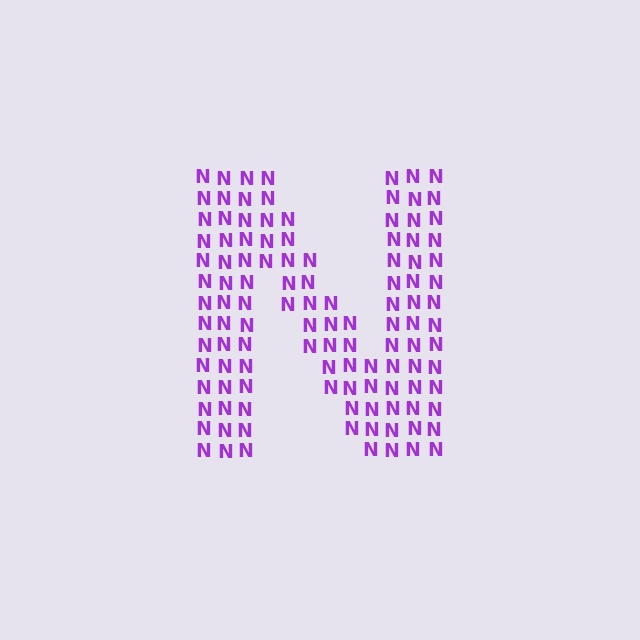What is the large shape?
The large shape is the letter N.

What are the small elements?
The small elements are letter N's.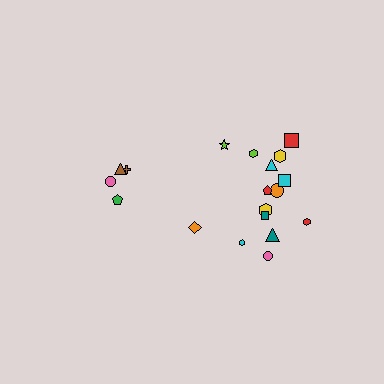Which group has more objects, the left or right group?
The right group.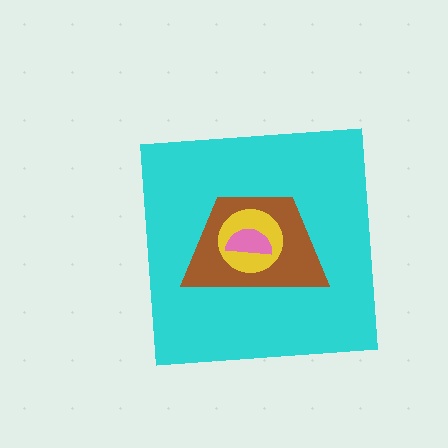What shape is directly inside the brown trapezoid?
The yellow circle.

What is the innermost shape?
The pink semicircle.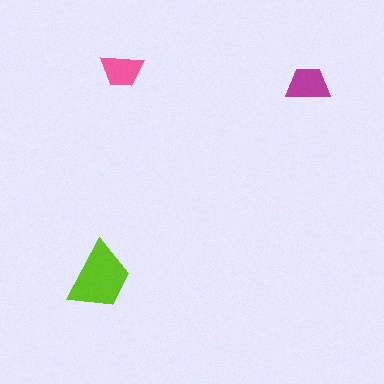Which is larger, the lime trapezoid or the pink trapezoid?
The lime one.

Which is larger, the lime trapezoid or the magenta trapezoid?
The lime one.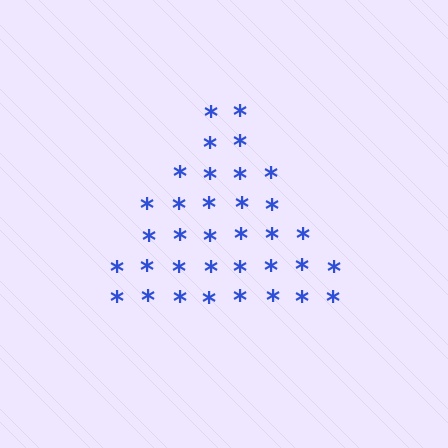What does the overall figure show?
The overall figure shows a triangle.